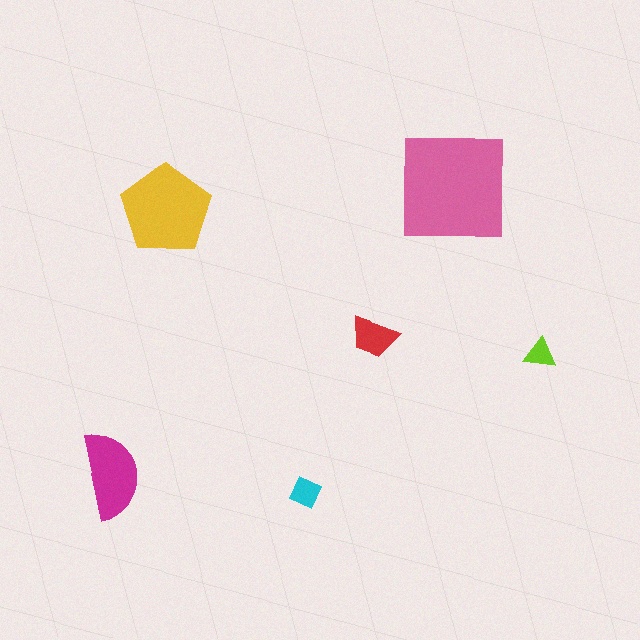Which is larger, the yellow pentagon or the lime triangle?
The yellow pentagon.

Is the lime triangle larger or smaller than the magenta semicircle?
Smaller.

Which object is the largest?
The pink square.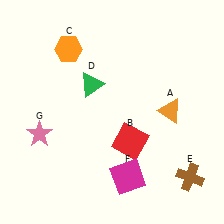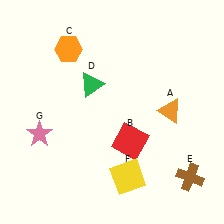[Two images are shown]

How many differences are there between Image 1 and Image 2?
There is 1 difference between the two images.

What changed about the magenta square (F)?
In Image 1, F is magenta. In Image 2, it changed to yellow.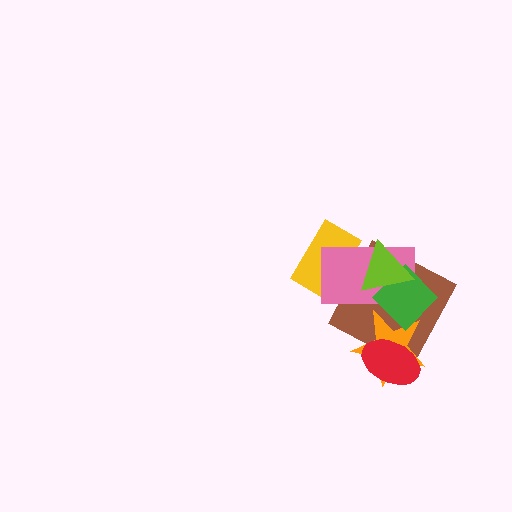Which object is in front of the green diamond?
The lime triangle is in front of the green diamond.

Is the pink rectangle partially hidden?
Yes, it is partially covered by another shape.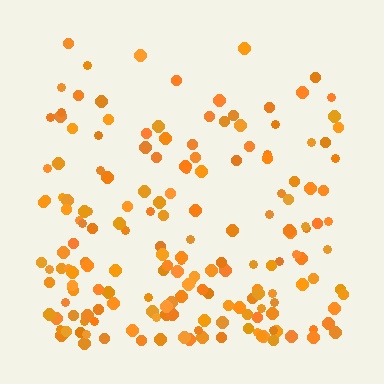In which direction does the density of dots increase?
From top to bottom, with the bottom side densest.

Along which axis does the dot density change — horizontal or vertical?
Vertical.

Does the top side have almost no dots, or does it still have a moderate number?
Still a moderate number, just noticeably fewer than the bottom.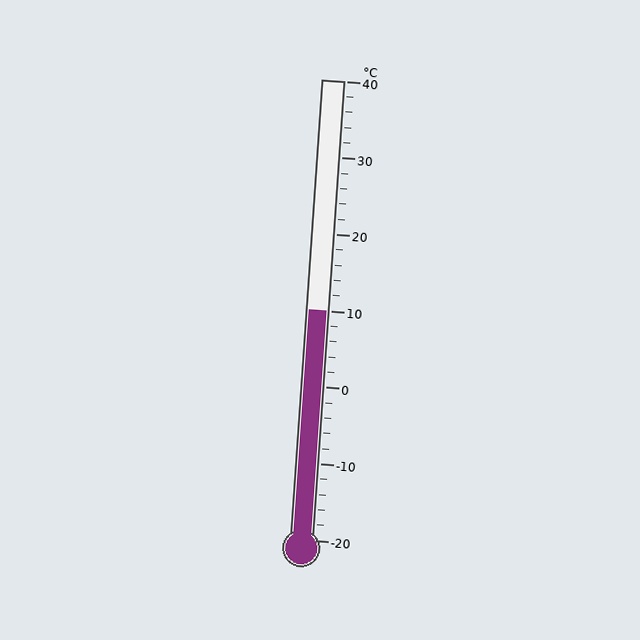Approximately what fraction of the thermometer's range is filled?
The thermometer is filled to approximately 50% of its range.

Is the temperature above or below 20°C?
The temperature is below 20°C.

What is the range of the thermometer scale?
The thermometer scale ranges from -20°C to 40°C.